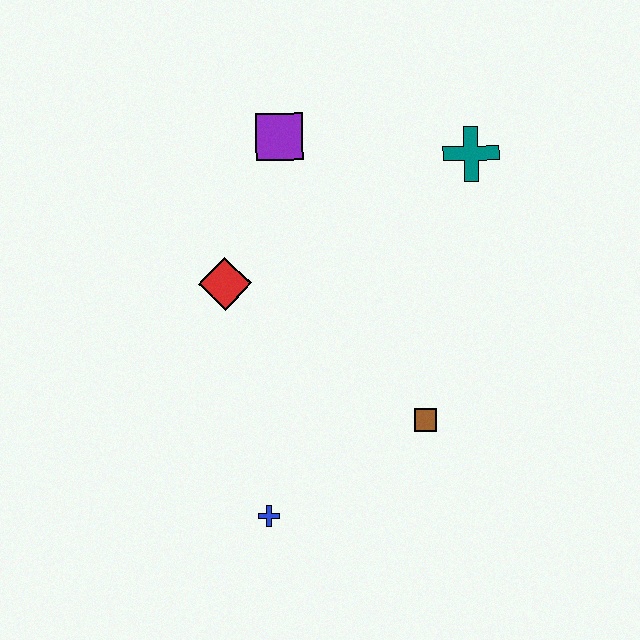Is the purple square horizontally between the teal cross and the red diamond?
Yes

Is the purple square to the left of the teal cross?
Yes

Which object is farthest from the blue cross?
The teal cross is farthest from the blue cross.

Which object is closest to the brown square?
The blue cross is closest to the brown square.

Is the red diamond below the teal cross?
Yes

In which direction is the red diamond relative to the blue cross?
The red diamond is above the blue cross.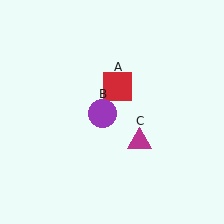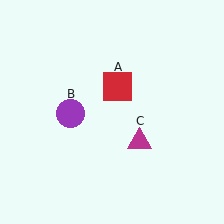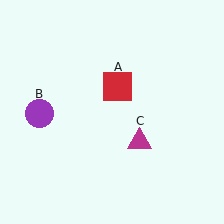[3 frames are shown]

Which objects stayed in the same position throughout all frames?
Red square (object A) and magenta triangle (object C) remained stationary.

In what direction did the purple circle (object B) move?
The purple circle (object B) moved left.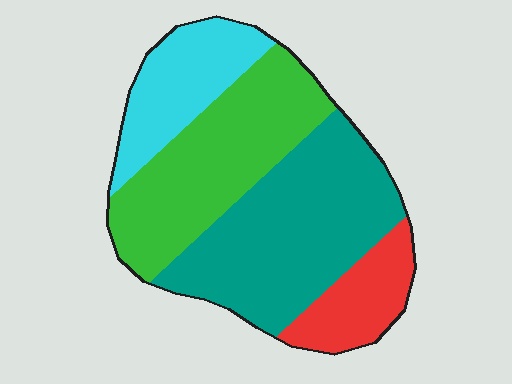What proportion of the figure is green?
Green covers roughly 30% of the figure.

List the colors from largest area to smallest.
From largest to smallest: teal, green, cyan, red.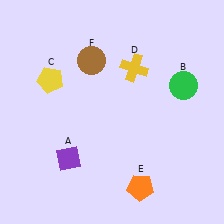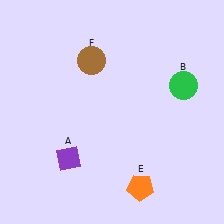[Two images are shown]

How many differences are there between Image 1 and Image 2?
There are 2 differences between the two images.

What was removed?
The yellow pentagon (C), the yellow cross (D) were removed in Image 2.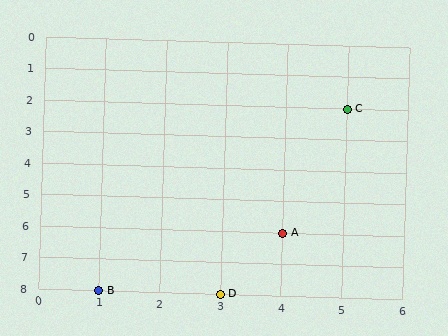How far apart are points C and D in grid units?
Points C and D are 2 columns and 6 rows apart (about 6.3 grid units diagonally).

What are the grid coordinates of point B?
Point B is at grid coordinates (1, 8).